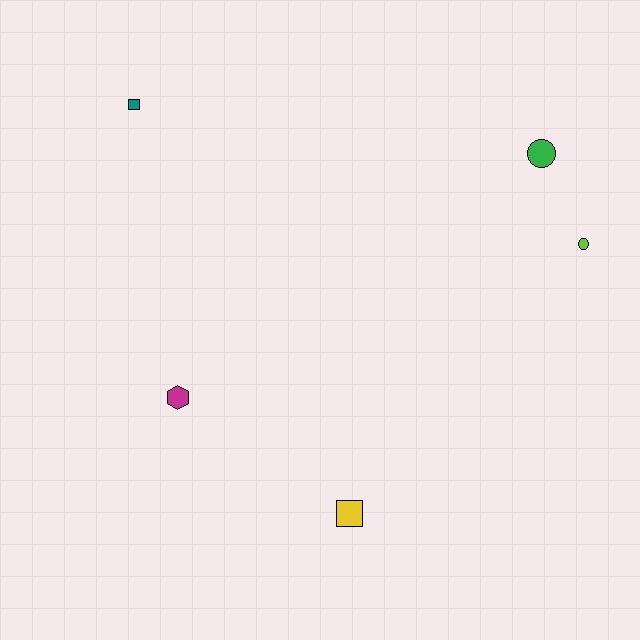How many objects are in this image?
There are 5 objects.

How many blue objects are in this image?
There are no blue objects.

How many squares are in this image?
There are 2 squares.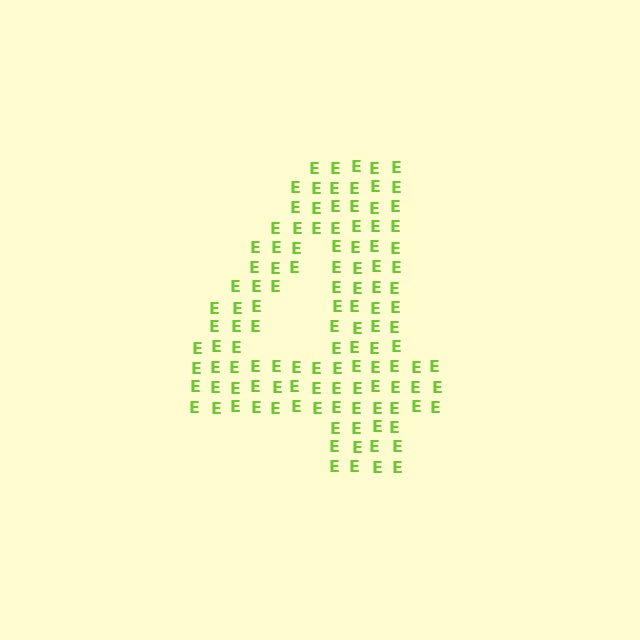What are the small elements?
The small elements are letter E's.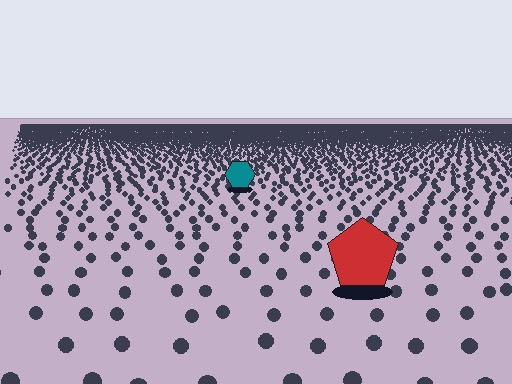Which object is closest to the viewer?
The red pentagon is closest. The texture marks near it are larger and more spread out.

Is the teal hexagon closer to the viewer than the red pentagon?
No. The red pentagon is closer — you can tell from the texture gradient: the ground texture is coarser near it.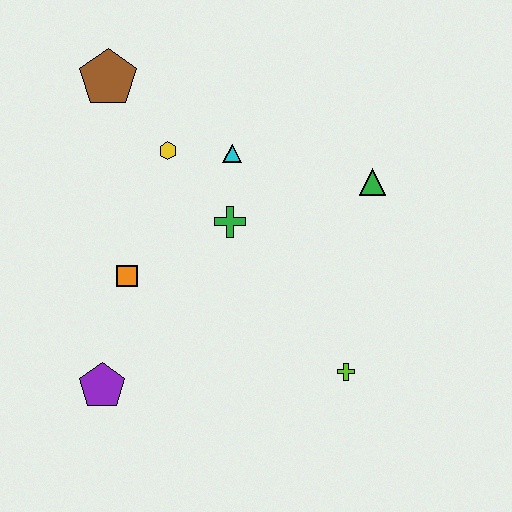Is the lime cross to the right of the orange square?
Yes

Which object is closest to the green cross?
The cyan triangle is closest to the green cross.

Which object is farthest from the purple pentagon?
The green triangle is farthest from the purple pentagon.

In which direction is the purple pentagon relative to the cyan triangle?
The purple pentagon is below the cyan triangle.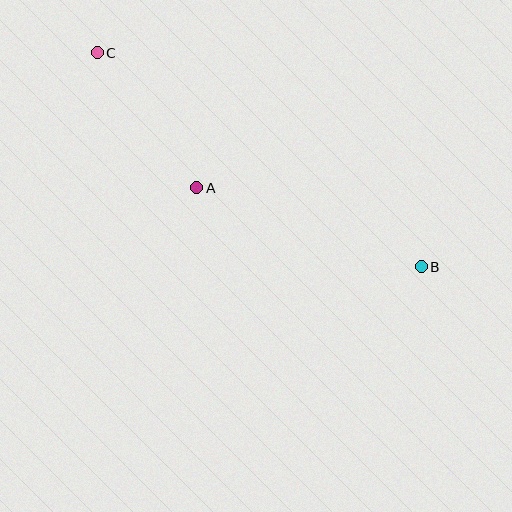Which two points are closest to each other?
Points A and C are closest to each other.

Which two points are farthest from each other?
Points B and C are farthest from each other.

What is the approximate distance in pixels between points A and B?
The distance between A and B is approximately 238 pixels.